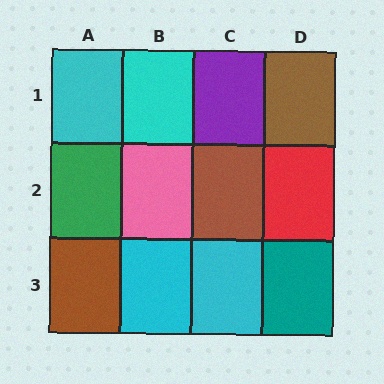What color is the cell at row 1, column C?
Purple.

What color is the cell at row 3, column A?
Brown.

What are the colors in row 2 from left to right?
Green, pink, brown, red.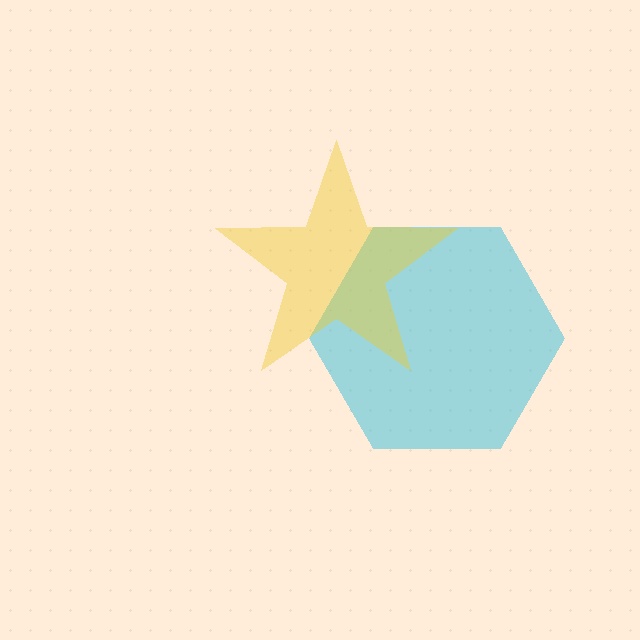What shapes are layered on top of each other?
The layered shapes are: a cyan hexagon, a yellow star.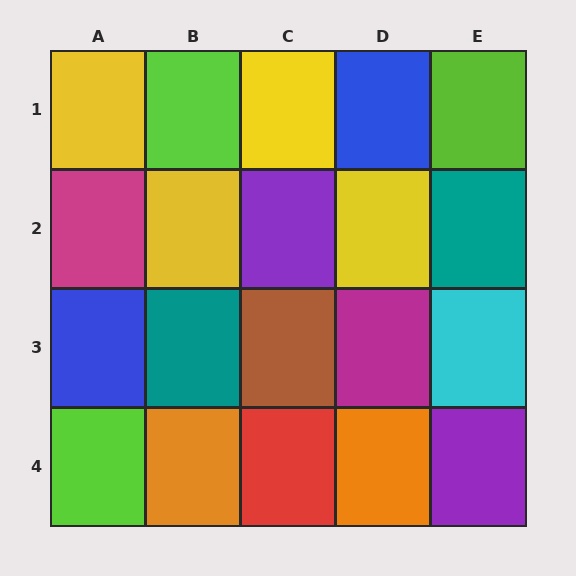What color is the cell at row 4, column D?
Orange.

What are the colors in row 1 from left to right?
Yellow, lime, yellow, blue, lime.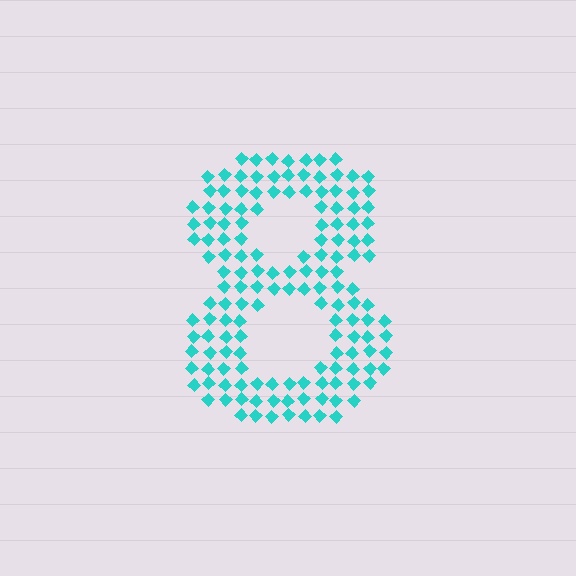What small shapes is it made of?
It is made of small diamonds.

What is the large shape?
The large shape is the digit 8.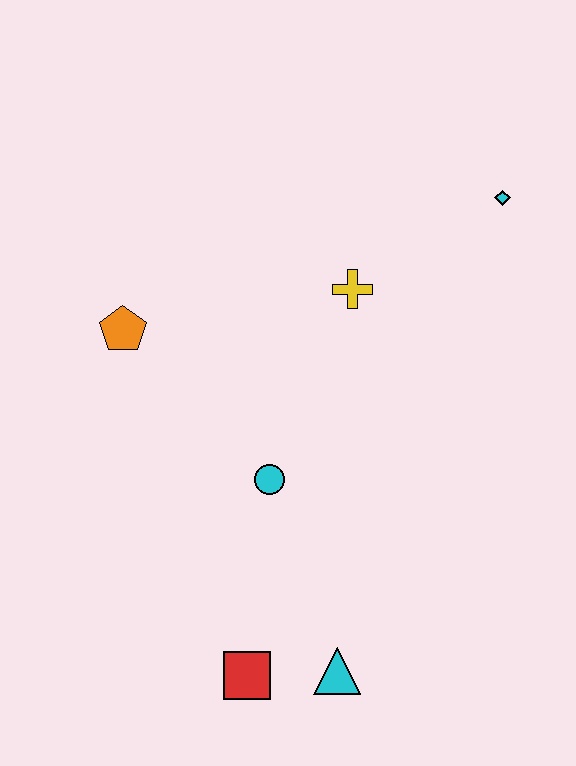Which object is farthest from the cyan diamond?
The red square is farthest from the cyan diamond.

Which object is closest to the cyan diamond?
The yellow cross is closest to the cyan diamond.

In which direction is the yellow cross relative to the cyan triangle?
The yellow cross is above the cyan triangle.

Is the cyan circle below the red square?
No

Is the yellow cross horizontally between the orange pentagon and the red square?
No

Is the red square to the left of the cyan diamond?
Yes